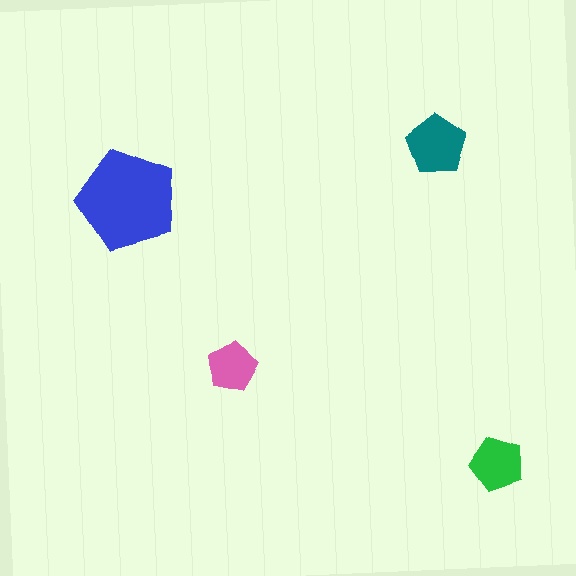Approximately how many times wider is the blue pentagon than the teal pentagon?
About 1.5 times wider.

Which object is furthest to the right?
The green pentagon is rightmost.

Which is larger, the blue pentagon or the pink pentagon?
The blue one.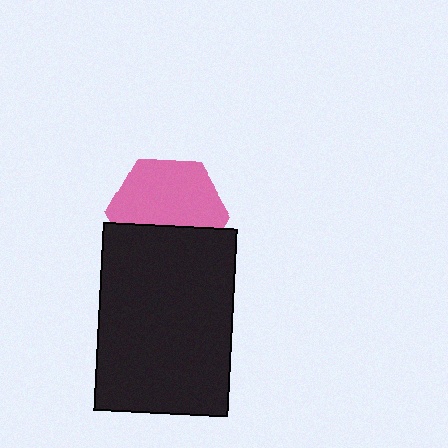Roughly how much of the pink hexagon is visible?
About half of it is visible (roughly 61%).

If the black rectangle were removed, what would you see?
You would see the complete pink hexagon.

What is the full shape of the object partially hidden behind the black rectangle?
The partially hidden object is a pink hexagon.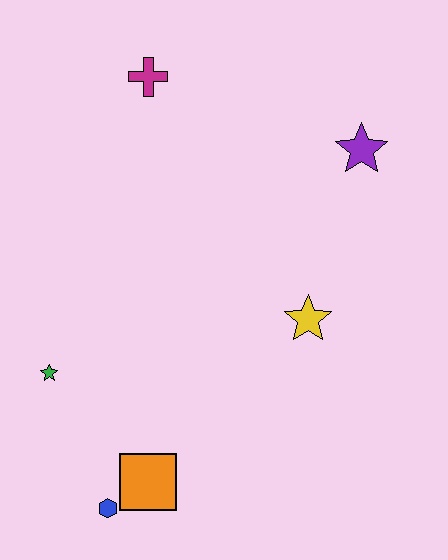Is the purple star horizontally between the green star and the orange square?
No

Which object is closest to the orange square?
The blue hexagon is closest to the orange square.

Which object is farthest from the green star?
The purple star is farthest from the green star.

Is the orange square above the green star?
No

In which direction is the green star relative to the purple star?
The green star is to the left of the purple star.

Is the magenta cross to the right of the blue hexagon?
Yes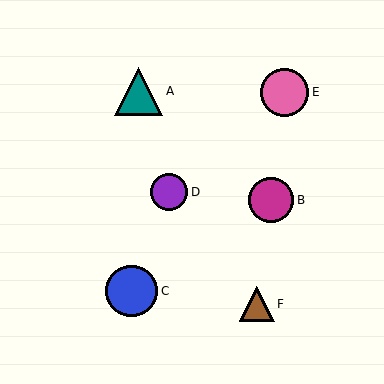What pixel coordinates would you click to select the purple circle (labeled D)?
Click at (169, 192) to select the purple circle D.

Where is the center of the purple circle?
The center of the purple circle is at (169, 192).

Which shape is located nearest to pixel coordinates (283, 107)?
The pink circle (labeled E) at (285, 92) is nearest to that location.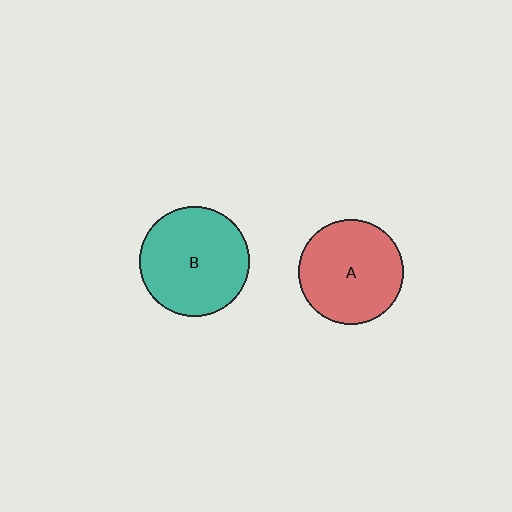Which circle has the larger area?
Circle B (teal).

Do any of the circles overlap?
No, none of the circles overlap.